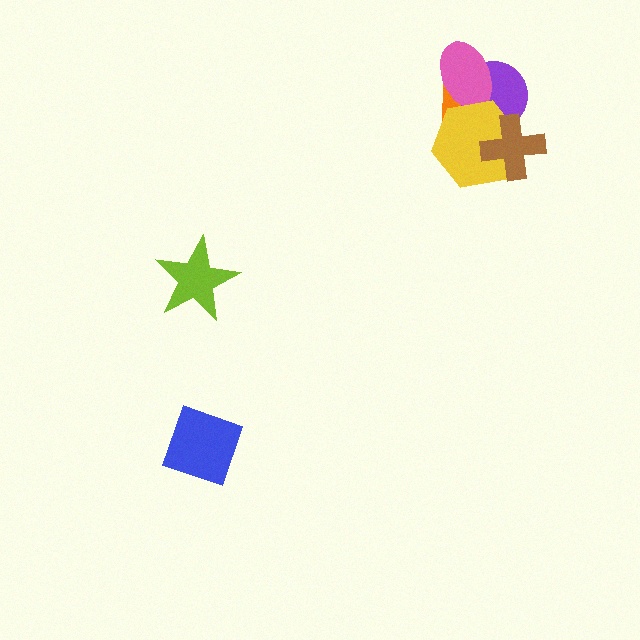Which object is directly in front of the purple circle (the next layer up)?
The pink ellipse is directly in front of the purple circle.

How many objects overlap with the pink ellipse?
3 objects overlap with the pink ellipse.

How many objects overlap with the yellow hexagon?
4 objects overlap with the yellow hexagon.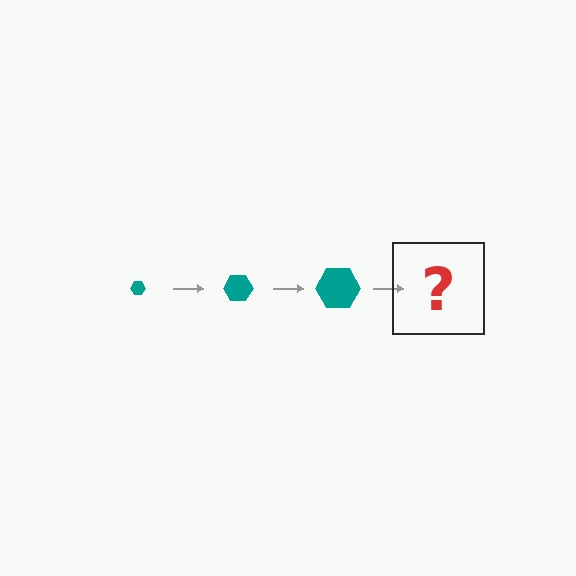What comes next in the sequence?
The next element should be a teal hexagon, larger than the previous one.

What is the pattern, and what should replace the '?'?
The pattern is that the hexagon gets progressively larger each step. The '?' should be a teal hexagon, larger than the previous one.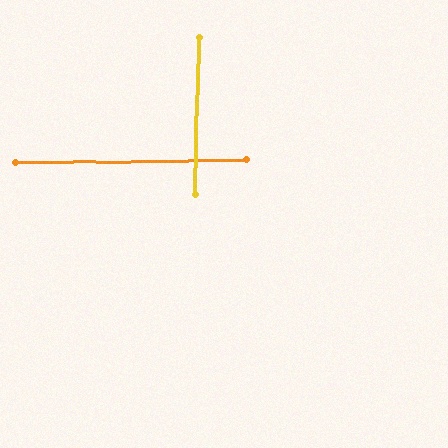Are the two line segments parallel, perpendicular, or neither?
Perpendicular — they meet at approximately 88°.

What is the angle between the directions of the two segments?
Approximately 88 degrees.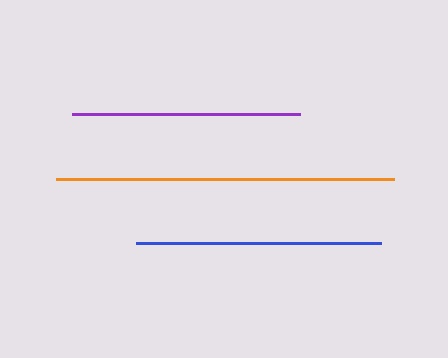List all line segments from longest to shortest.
From longest to shortest: orange, blue, purple.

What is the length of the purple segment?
The purple segment is approximately 228 pixels long.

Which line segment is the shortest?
The purple line is the shortest at approximately 228 pixels.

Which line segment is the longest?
The orange line is the longest at approximately 338 pixels.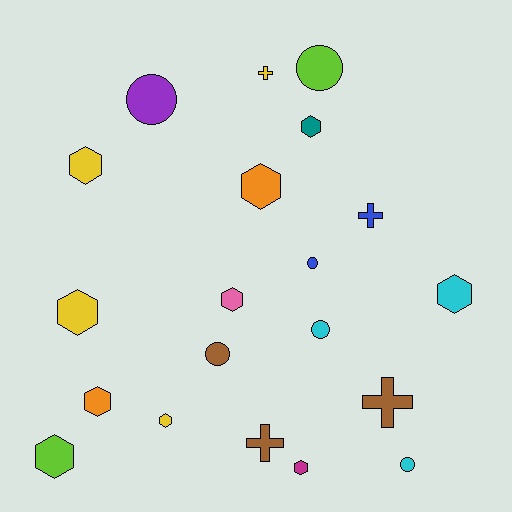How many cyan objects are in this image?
There are 3 cyan objects.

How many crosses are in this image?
There are 4 crosses.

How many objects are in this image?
There are 20 objects.